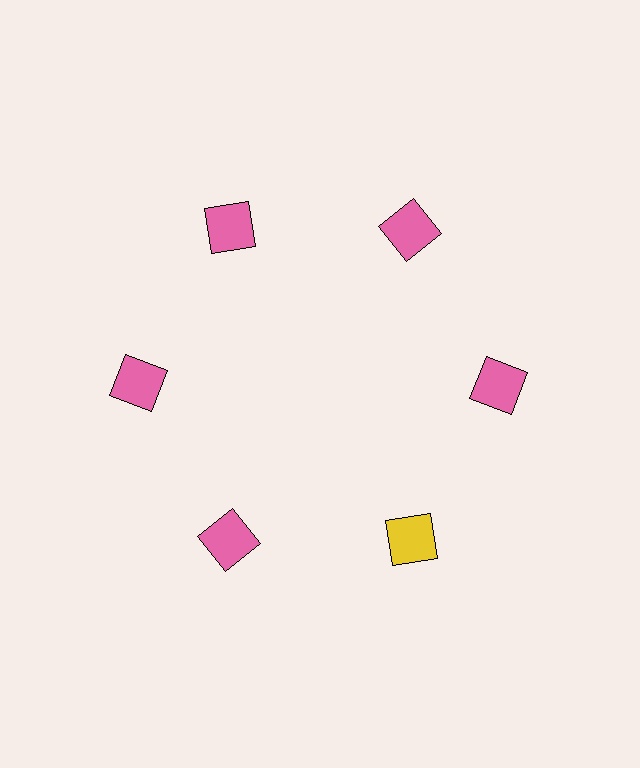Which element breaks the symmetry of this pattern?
The yellow square at roughly the 5 o'clock position breaks the symmetry. All other shapes are pink squares.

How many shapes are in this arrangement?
There are 6 shapes arranged in a ring pattern.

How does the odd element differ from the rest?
It has a different color: yellow instead of pink.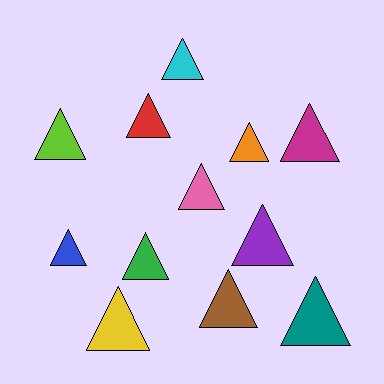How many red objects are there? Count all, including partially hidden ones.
There is 1 red object.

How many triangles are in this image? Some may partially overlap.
There are 12 triangles.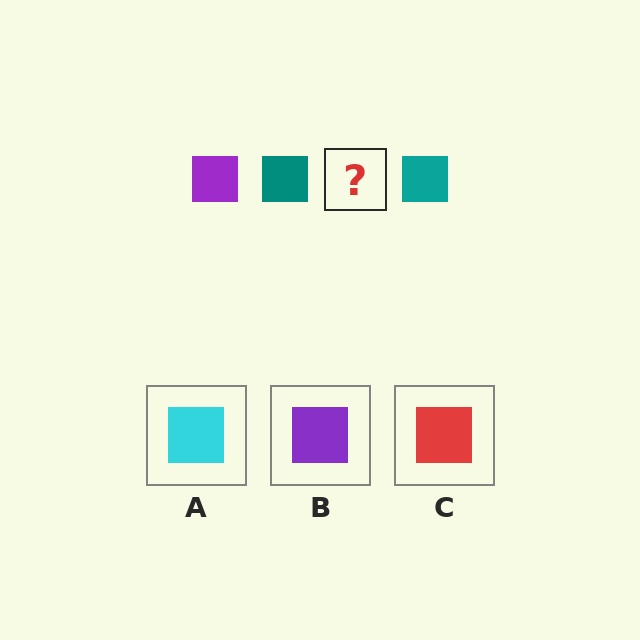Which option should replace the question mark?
Option B.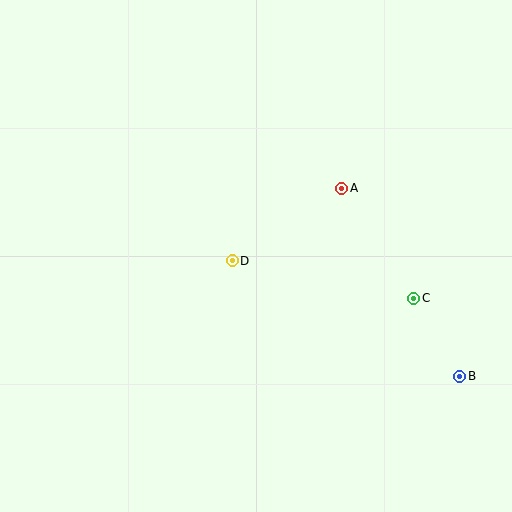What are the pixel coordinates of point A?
Point A is at (342, 188).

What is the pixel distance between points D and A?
The distance between D and A is 131 pixels.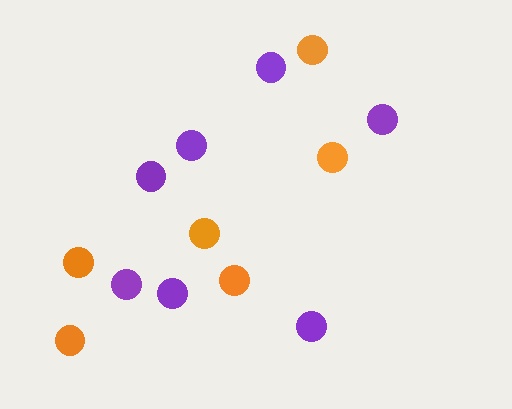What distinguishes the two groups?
There are 2 groups: one group of purple circles (7) and one group of orange circles (6).